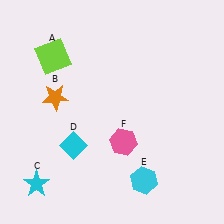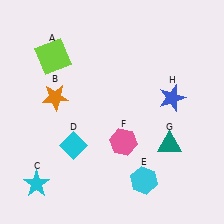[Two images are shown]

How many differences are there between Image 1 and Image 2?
There are 2 differences between the two images.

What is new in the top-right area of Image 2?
A blue star (H) was added in the top-right area of Image 2.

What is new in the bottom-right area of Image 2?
A teal triangle (G) was added in the bottom-right area of Image 2.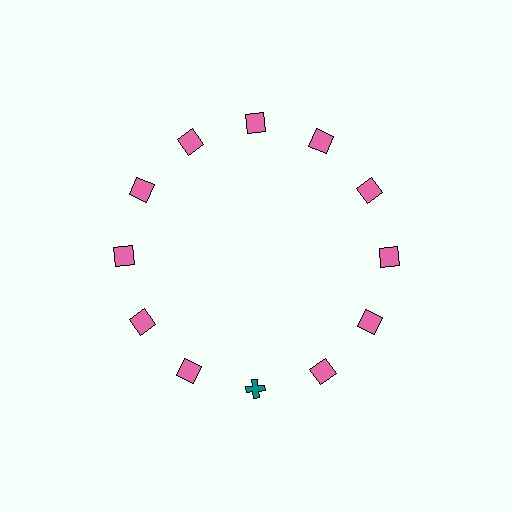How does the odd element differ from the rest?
It differs in both color (teal instead of pink) and shape (cross instead of square).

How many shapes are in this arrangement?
There are 12 shapes arranged in a ring pattern.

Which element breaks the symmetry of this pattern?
The teal cross at roughly the 6 o'clock position breaks the symmetry. All other shapes are pink squares.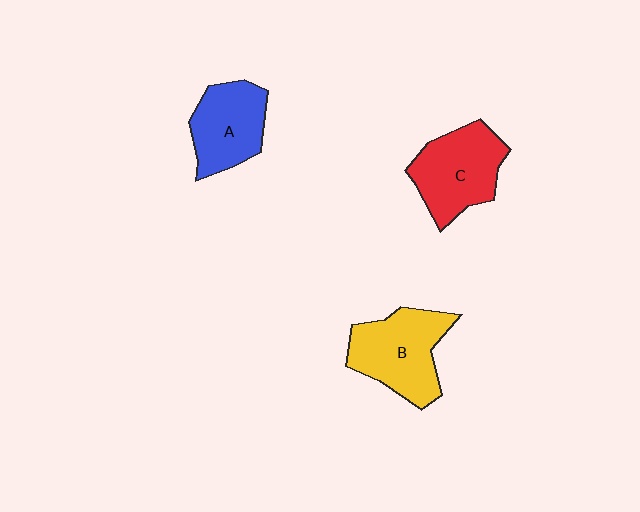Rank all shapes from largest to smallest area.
From largest to smallest: B (yellow), C (red), A (blue).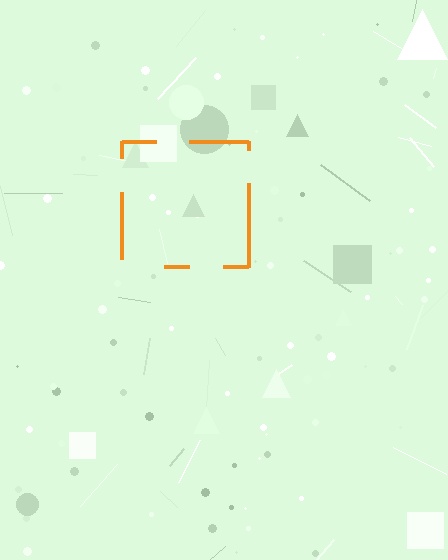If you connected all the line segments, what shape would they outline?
They would outline a square.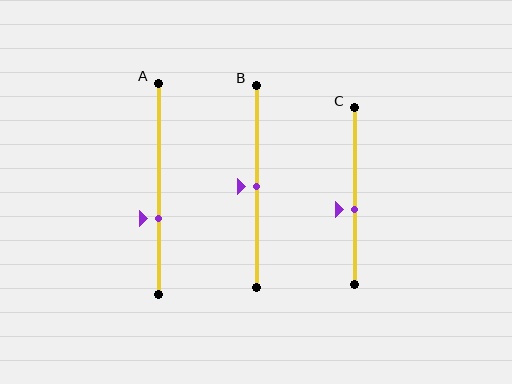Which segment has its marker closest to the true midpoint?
Segment B has its marker closest to the true midpoint.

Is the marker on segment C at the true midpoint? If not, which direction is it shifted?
No, the marker on segment C is shifted downward by about 7% of the segment length.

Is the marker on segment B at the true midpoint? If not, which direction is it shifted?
Yes, the marker on segment B is at the true midpoint.